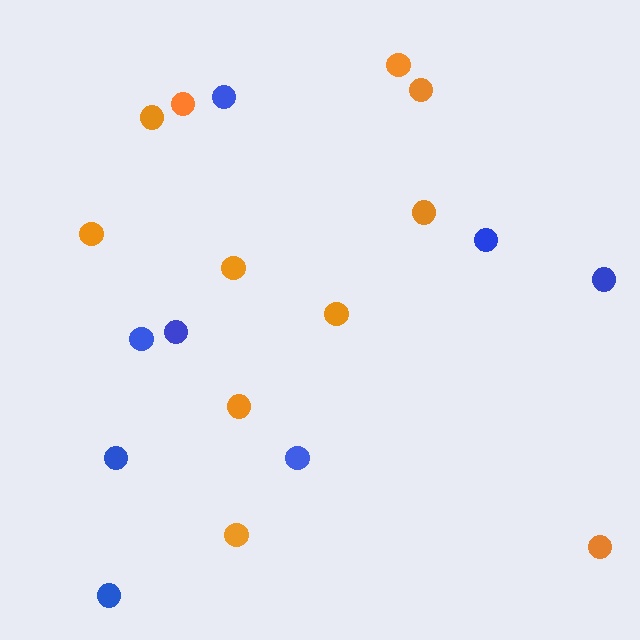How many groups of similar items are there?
There are 2 groups: one group of orange circles (11) and one group of blue circles (8).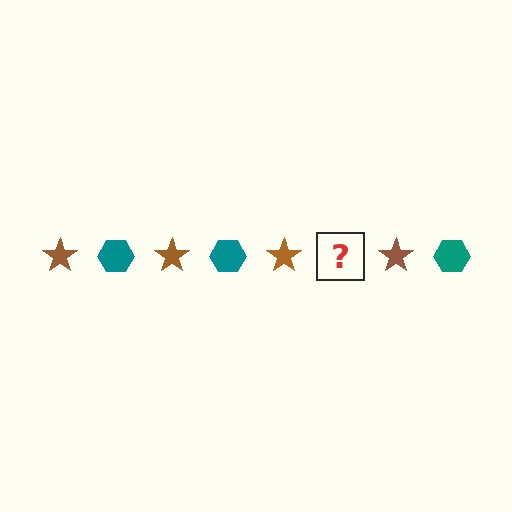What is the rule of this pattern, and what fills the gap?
The rule is that the pattern alternates between brown star and teal hexagon. The gap should be filled with a teal hexagon.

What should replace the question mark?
The question mark should be replaced with a teal hexagon.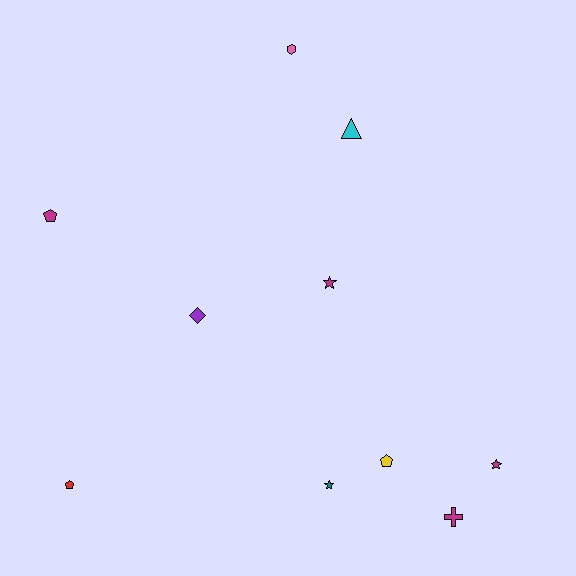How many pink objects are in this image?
There is 1 pink object.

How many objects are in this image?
There are 10 objects.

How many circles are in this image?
There are no circles.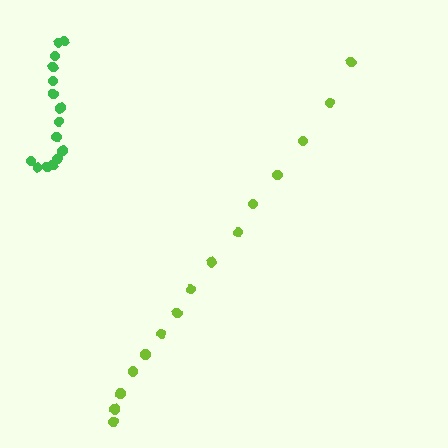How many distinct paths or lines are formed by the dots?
There are 2 distinct paths.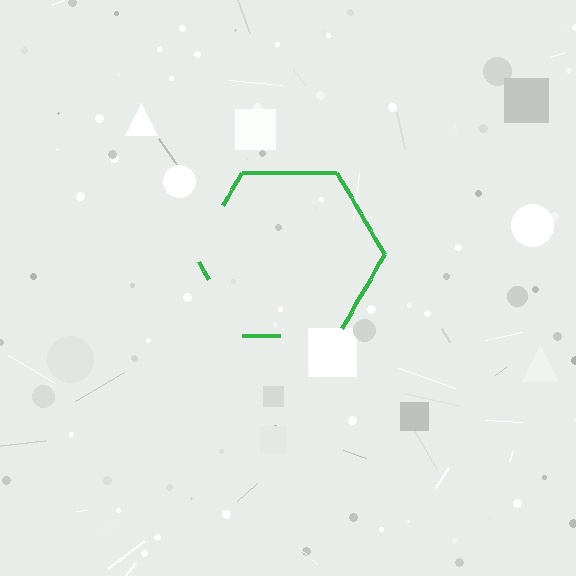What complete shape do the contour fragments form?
The contour fragments form a hexagon.